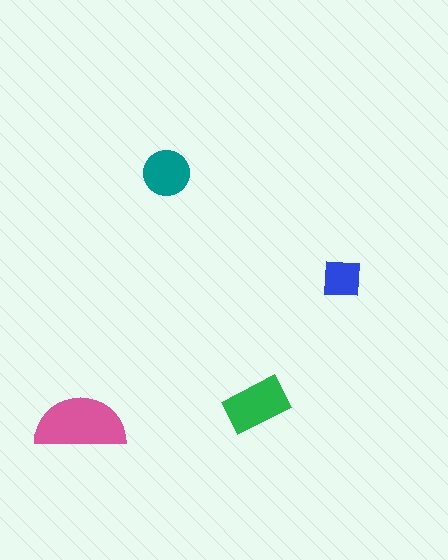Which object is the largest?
The pink semicircle.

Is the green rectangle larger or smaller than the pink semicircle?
Smaller.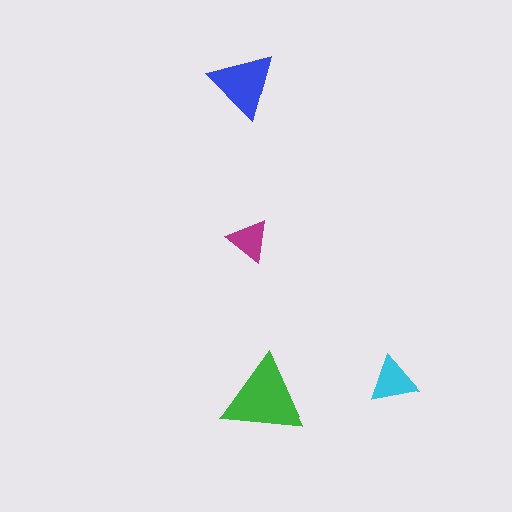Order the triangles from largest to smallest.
the green one, the blue one, the cyan one, the magenta one.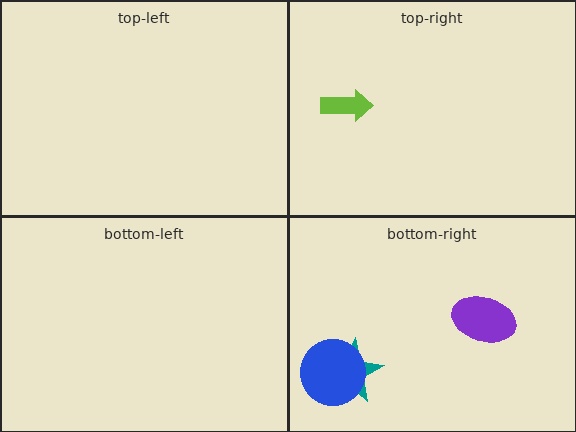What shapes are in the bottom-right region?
The purple ellipse, the teal star, the blue circle.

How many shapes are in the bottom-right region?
3.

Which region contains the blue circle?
The bottom-right region.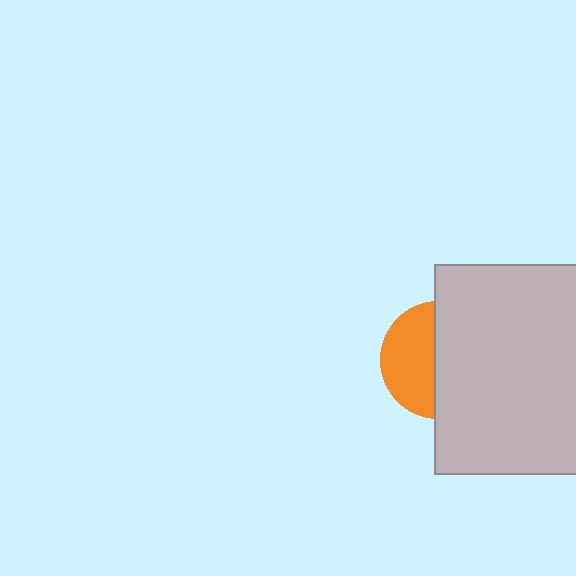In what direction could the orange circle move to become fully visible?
The orange circle could move left. That would shift it out from behind the light gray rectangle entirely.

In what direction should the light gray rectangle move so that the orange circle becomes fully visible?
The light gray rectangle should move right. That is the shortest direction to clear the overlap and leave the orange circle fully visible.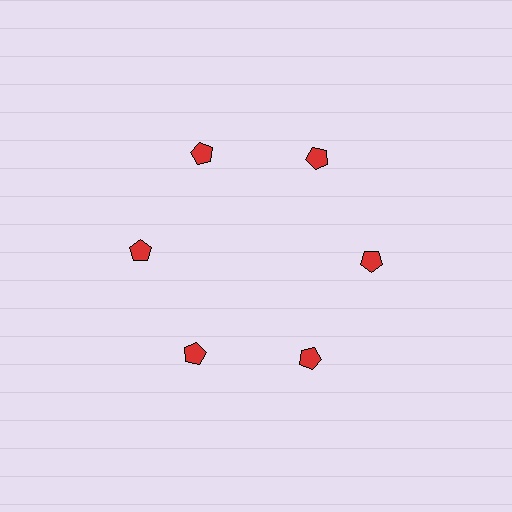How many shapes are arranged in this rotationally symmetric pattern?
There are 6 shapes, arranged in 6 groups of 1.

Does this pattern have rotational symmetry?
Yes, this pattern has 6-fold rotational symmetry. It looks the same after rotating 60 degrees around the center.